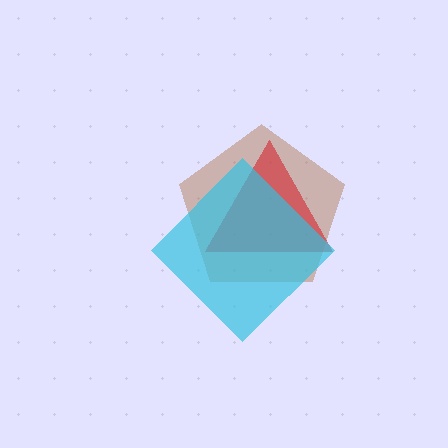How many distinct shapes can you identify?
There are 3 distinct shapes: a brown pentagon, a red triangle, a cyan diamond.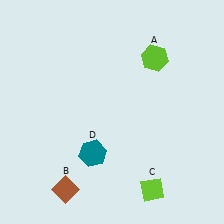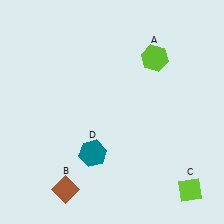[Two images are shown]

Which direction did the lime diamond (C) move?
The lime diamond (C) moved right.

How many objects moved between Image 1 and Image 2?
1 object moved between the two images.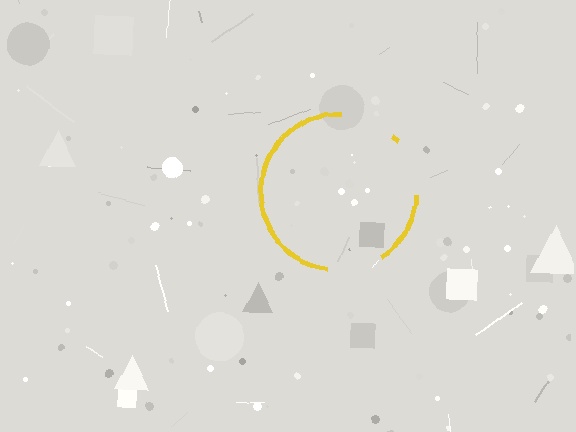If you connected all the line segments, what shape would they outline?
They would outline a circle.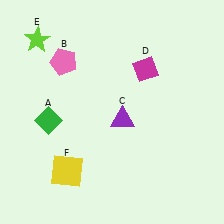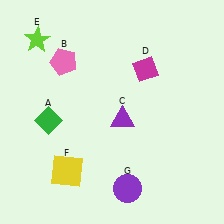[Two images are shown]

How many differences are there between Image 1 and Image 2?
There is 1 difference between the two images.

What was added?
A purple circle (G) was added in Image 2.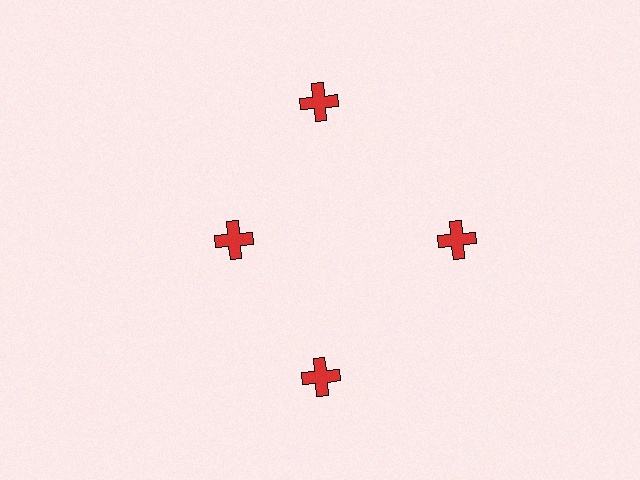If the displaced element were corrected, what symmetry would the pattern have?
It would have 4-fold rotational symmetry — the pattern would map onto itself every 90 degrees.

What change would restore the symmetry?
The symmetry would be restored by moving it outward, back onto the ring so that all 4 crosses sit at equal angles and equal distance from the center.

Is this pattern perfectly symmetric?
No. The 4 red crosses are arranged in a ring, but one element near the 9 o'clock position is pulled inward toward the center, breaking the 4-fold rotational symmetry.